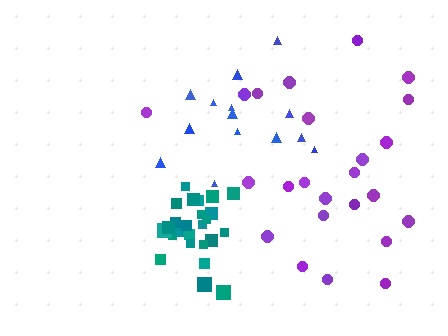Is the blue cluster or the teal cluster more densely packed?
Teal.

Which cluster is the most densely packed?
Teal.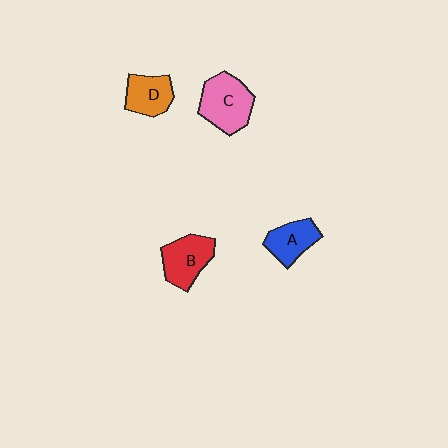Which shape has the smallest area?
Shape A (blue).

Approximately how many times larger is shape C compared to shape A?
Approximately 1.4 times.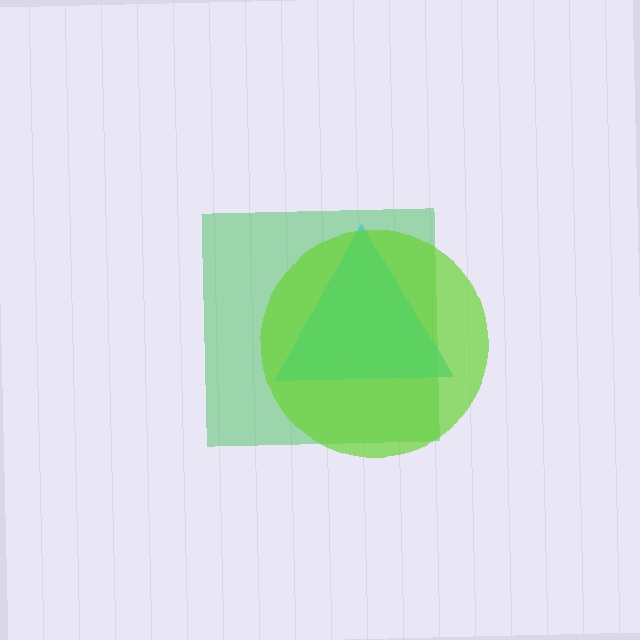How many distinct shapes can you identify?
There are 3 distinct shapes: a green square, a cyan triangle, a lime circle.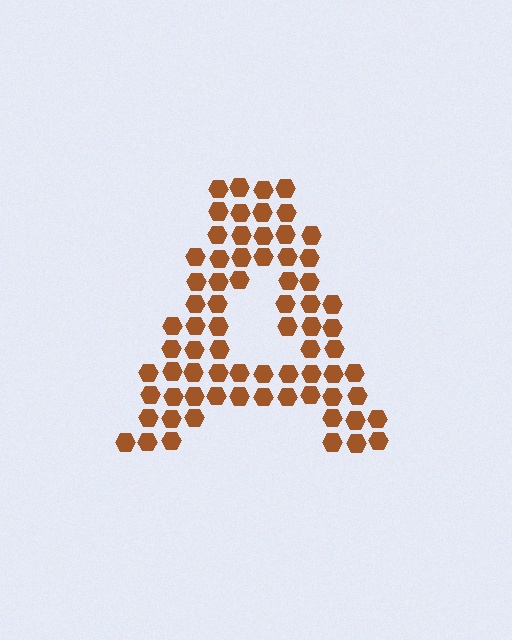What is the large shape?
The large shape is the letter A.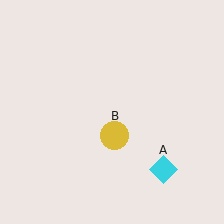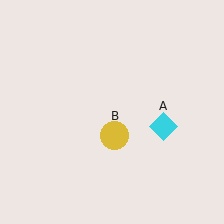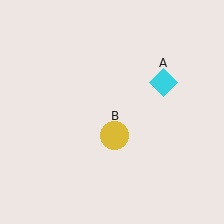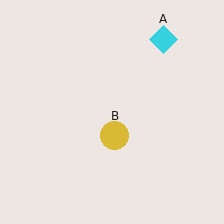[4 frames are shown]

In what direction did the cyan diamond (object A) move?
The cyan diamond (object A) moved up.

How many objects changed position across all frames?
1 object changed position: cyan diamond (object A).